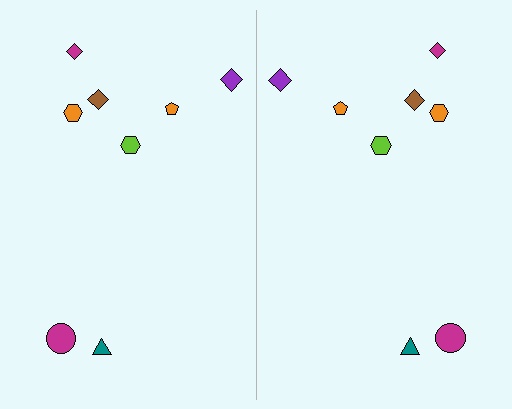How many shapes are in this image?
There are 16 shapes in this image.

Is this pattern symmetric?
Yes, this pattern has bilateral (reflection) symmetry.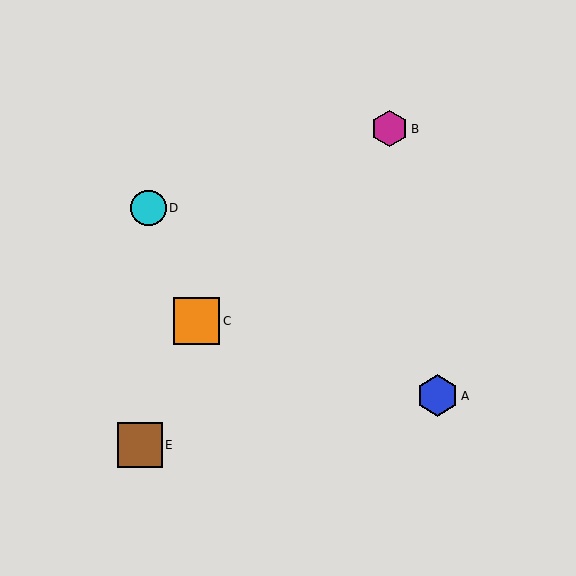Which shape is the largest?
The orange square (labeled C) is the largest.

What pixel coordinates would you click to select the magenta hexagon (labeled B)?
Click at (389, 129) to select the magenta hexagon B.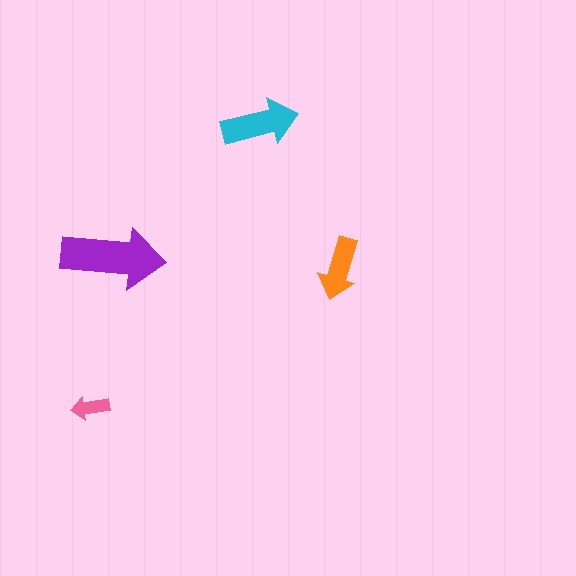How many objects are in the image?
There are 4 objects in the image.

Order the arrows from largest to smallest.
the purple one, the cyan one, the orange one, the pink one.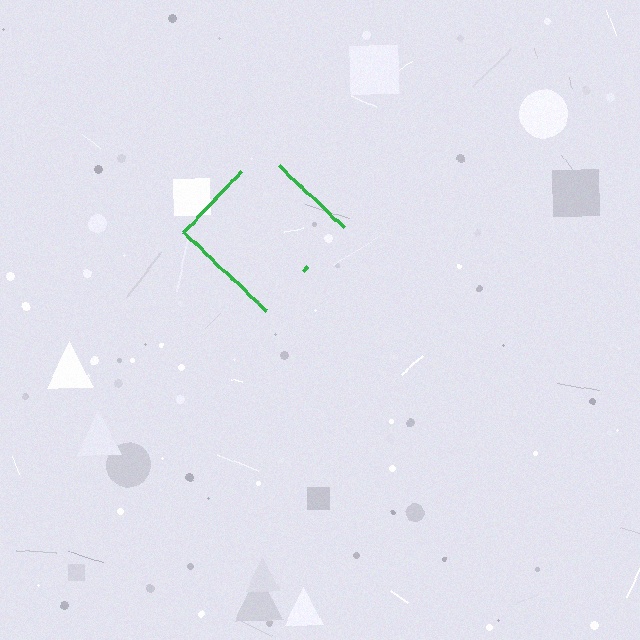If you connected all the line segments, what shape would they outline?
They would outline a diamond.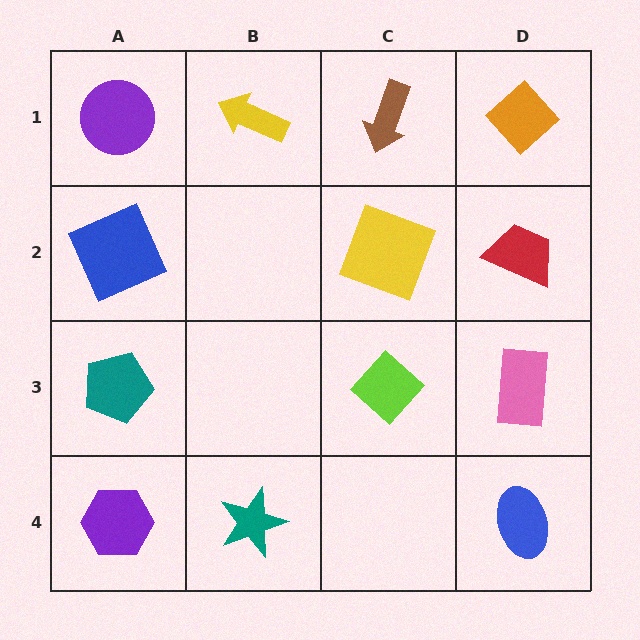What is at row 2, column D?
A red trapezoid.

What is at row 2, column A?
A blue square.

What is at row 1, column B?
A yellow arrow.